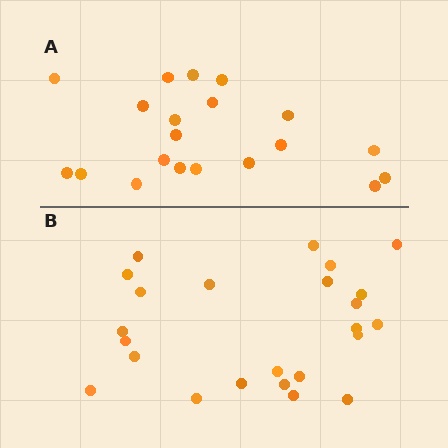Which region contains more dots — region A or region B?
Region B (the bottom region) has more dots.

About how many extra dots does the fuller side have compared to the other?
Region B has about 4 more dots than region A.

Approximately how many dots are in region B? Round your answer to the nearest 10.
About 20 dots. (The exact count is 24, which rounds to 20.)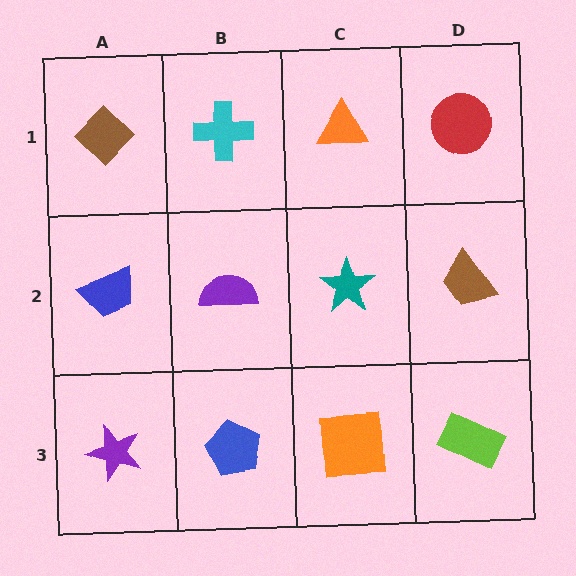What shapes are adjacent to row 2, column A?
A brown diamond (row 1, column A), a purple star (row 3, column A), a purple semicircle (row 2, column B).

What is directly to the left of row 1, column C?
A cyan cross.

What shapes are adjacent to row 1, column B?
A purple semicircle (row 2, column B), a brown diamond (row 1, column A), an orange triangle (row 1, column C).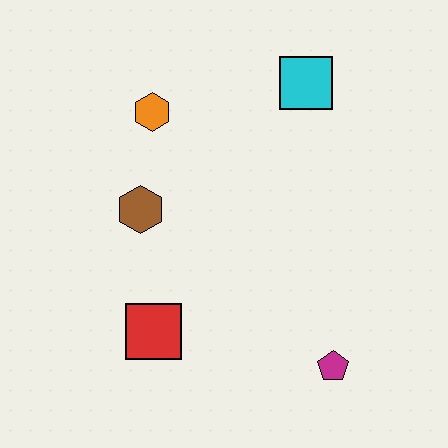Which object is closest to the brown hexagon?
The orange hexagon is closest to the brown hexagon.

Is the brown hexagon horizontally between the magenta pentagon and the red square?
No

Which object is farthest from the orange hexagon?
The magenta pentagon is farthest from the orange hexagon.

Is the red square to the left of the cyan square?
Yes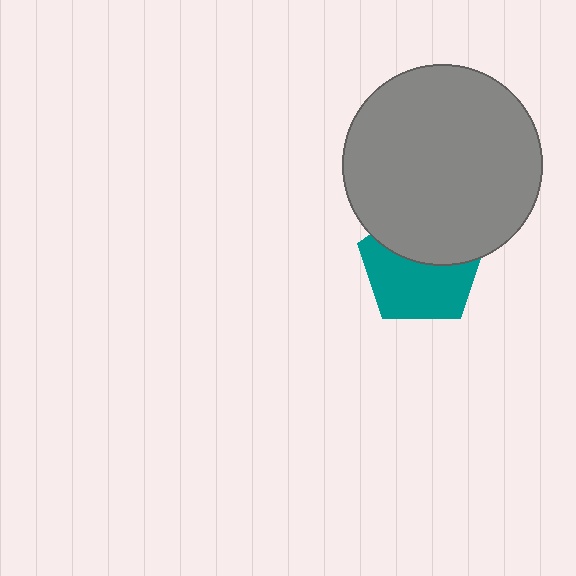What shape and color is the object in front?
The object in front is a gray circle.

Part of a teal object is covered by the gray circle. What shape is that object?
It is a pentagon.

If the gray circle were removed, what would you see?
You would see the complete teal pentagon.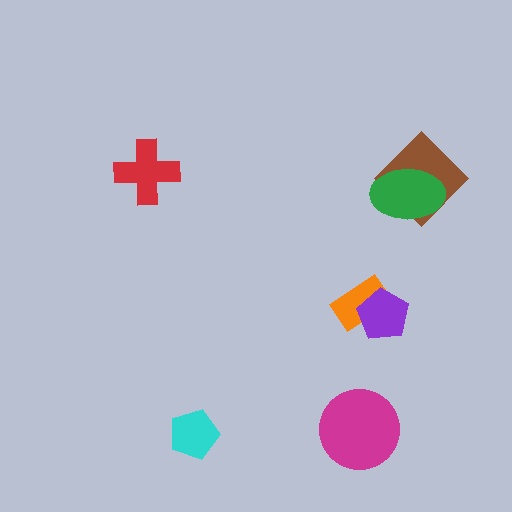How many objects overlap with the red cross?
0 objects overlap with the red cross.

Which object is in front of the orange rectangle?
The purple pentagon is in front of the orange rectangle.